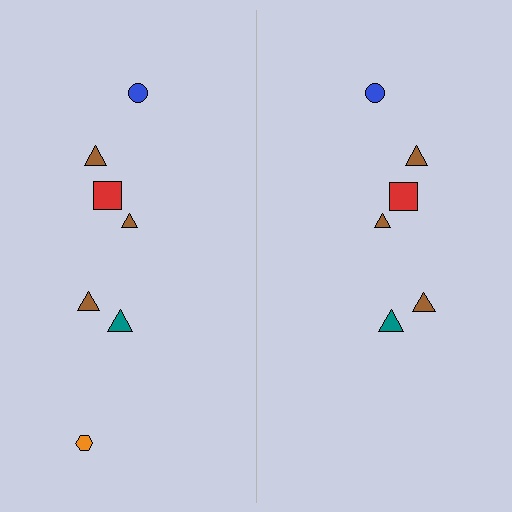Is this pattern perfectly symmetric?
No, the pattern is not perfectly symmetric. A orange hexagon is missing from the right side.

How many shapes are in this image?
There are 13 shapes in this image.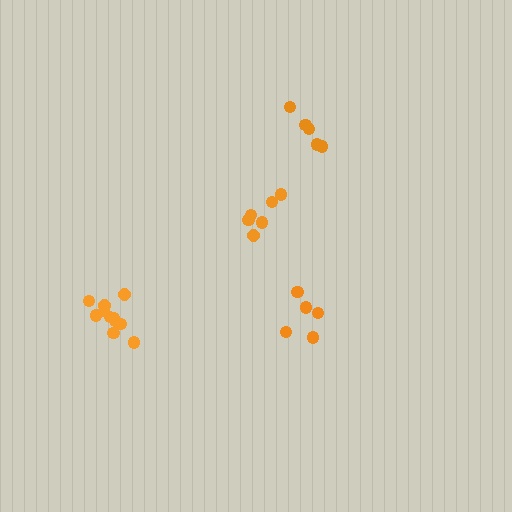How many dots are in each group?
Group 1: 5 dots, Group 2: 5 dots, Group 3: 6 dots, Group 4: 11 dots (27 total).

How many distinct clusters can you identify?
There are 4 distinct clusters.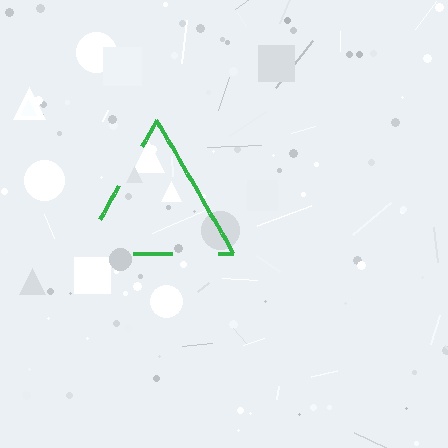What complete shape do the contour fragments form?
The contour fragments form a triangle.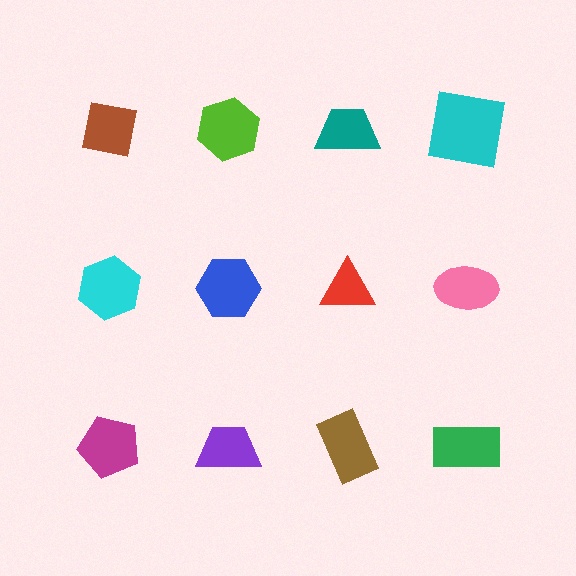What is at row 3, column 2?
A purple trapezoid.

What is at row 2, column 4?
A pink ellipse.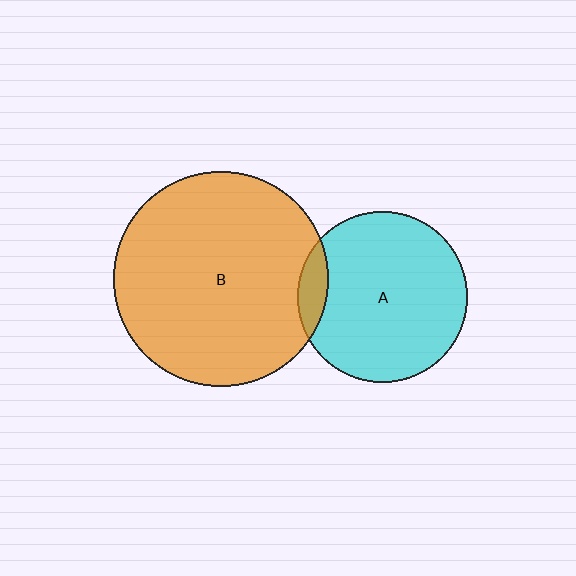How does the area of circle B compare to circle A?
Approximately 1.6 times.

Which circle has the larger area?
Circle B (orange).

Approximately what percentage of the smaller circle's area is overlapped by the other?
Approximately 10%.